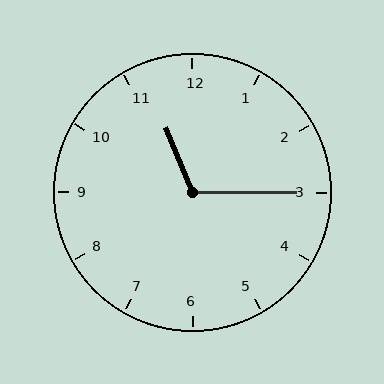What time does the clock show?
11:15.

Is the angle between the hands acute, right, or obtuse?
It is obtuse.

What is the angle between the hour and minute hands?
Approximately 112 degrees.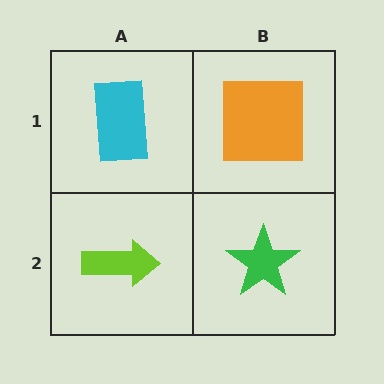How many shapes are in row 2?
2 shapes.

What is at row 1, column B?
An orange square.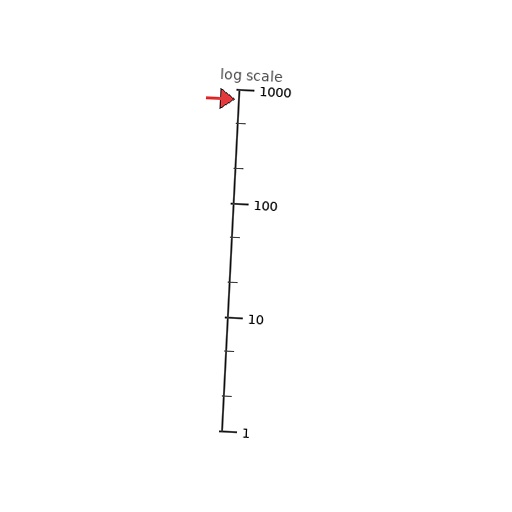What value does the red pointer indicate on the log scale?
The pointer indicates approximately 810.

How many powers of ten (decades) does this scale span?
The scale spans 3 decades, from 1 to 1000.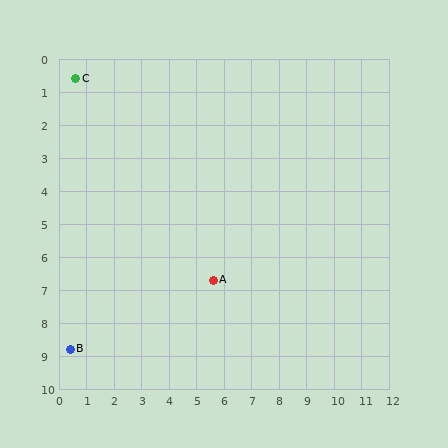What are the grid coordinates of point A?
Point A is at approximately (5.6, 6.7).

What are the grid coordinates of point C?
Point C is at approximately (0.6, 0.6).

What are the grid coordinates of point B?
Point B is at approximately (0.4, 8.8).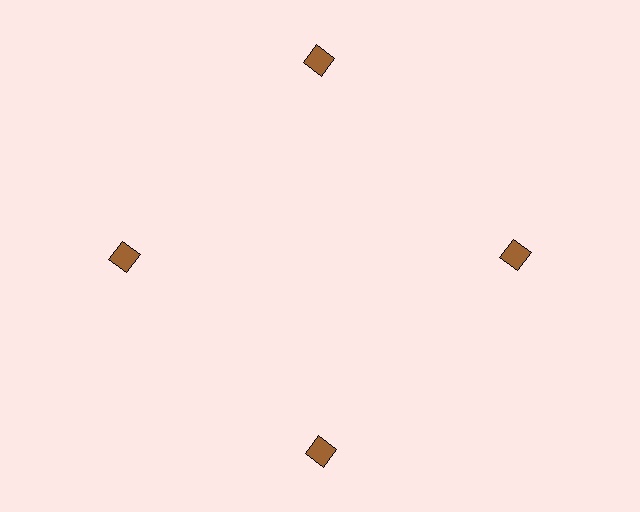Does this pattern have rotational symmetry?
Yes, this pattern has 4-fold rotational symmetry. It looks the same after rotating 90 degrees around the center.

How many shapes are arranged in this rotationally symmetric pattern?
There are 4 shapes, arranged in 4 groups of 1.